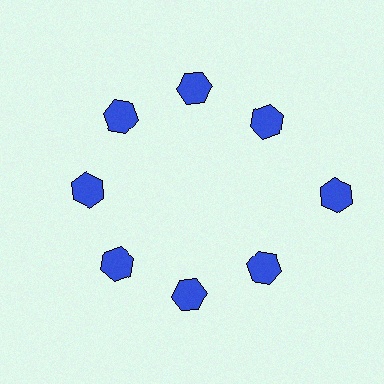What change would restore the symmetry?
The symmetry would be restored by moving it inward, back onto the ring so that all 8 hexagons sit at equal angles and equal distance from the center.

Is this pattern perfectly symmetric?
No. The 8 blue hexagons are arranged in a ring, but one element near the 3 o'clock position is pushed outward from the center, breaking the 8-fold rotational symmetry.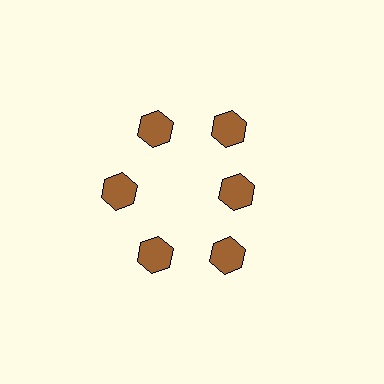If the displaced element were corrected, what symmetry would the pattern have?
It would have 6-fold rotational symmetry — the pattern would map onto itself every 60 degrees.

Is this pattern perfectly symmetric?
No. The 6 brown hexagons are arranged in a ring, but one element near the 3 o'clock position is pulled inward toward the center, breaking the 6-fold rotational symmetry.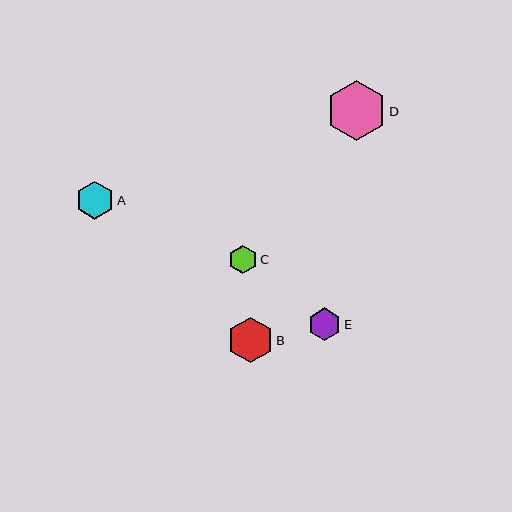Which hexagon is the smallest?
Hexagon C is the smallest with a size of approximately 28 pixels.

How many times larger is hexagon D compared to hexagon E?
Hexagon D is approximately 1.8 times the size of hexagon E.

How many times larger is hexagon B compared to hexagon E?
Hexagon B is approximately 1.4 times the size of hexagon E.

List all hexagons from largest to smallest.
From largest to smallest: D, B, A, E, C.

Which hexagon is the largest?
Hexagon D is the largest with a size of approximately 59 pixels.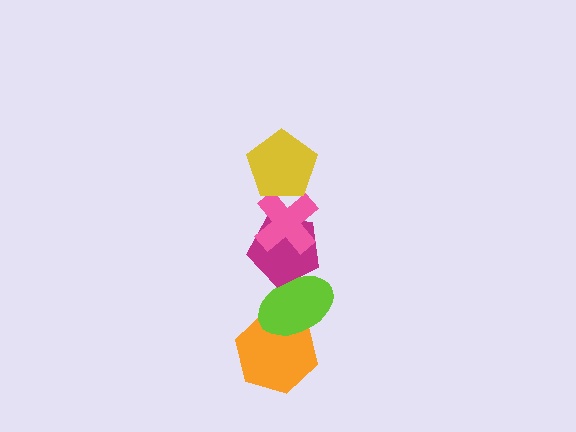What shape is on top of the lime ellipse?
The magenta pentagon is on top of the lime ellipse.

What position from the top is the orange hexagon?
The orange hexagon is 5th from the top.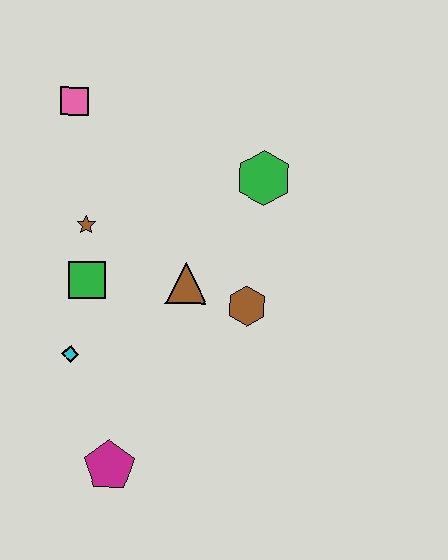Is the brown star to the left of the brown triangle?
Yes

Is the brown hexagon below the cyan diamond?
No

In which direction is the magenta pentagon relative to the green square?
The magenta pentagon is below the green square.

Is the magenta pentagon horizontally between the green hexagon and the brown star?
Yes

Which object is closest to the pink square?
The brown star is closest to the pink square.